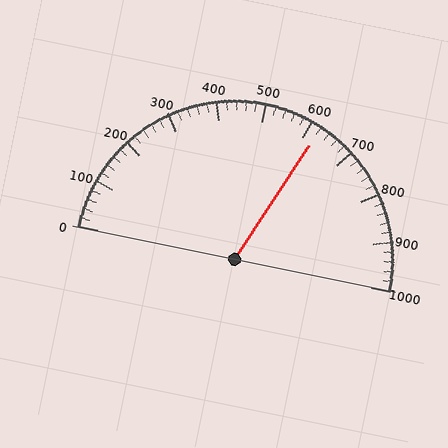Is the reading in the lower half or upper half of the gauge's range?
The reading is in the upper half of the range (0 to 1000).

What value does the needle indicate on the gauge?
The needle indicates approximately 620.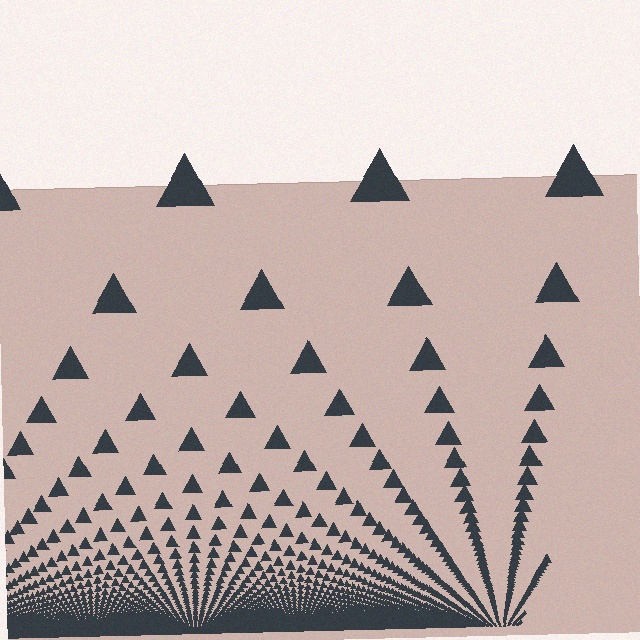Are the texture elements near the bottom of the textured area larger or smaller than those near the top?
Smaller. The gradient is inverted — elements near the bottom are smaller and denser.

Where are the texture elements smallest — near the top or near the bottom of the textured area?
Near the bottom.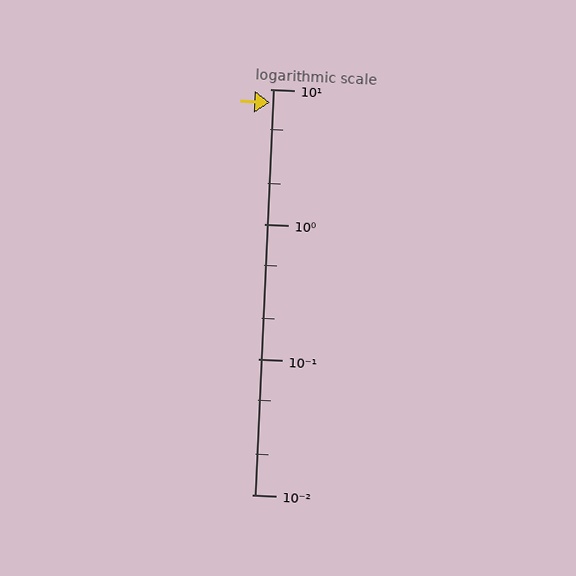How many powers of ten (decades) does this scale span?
The scale spans 3 decades, from 0.01 to 10.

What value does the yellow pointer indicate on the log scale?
The pointer indicates approximately 7.9.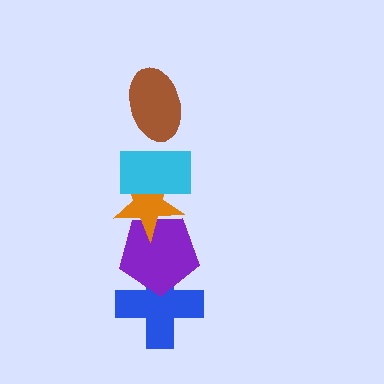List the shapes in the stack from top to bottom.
From top to bottom: the brown ellipse, the cyan rectangle, the orange star, the purple pentagon, the blue cross.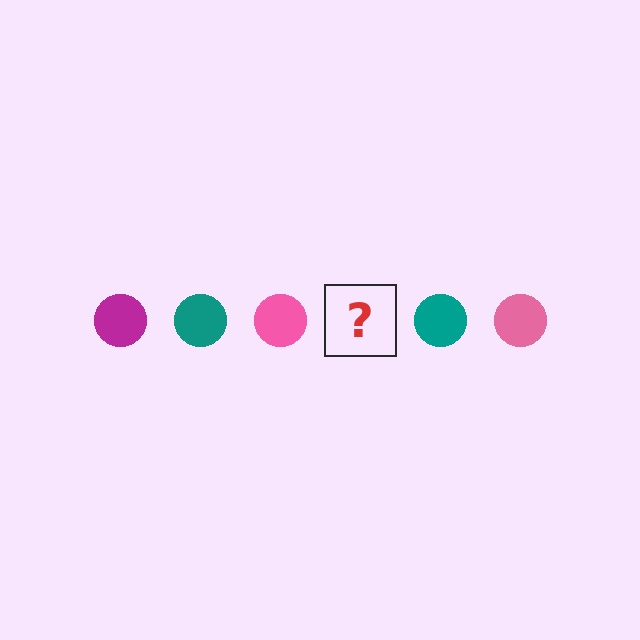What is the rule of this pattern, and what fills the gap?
The rule is that the pattern cycles through magenta, teal, pink circles. The gap should be filled with a magenta circle.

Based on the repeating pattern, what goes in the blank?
The blank should be a magenta circle.